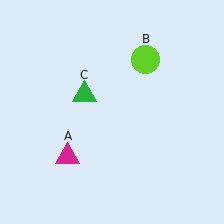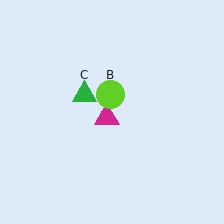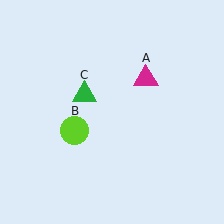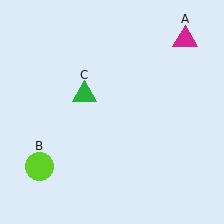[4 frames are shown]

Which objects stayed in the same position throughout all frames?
Green triangle (object C) remained stationary.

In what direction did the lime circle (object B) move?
The lime circle (object B) moved down and to the left.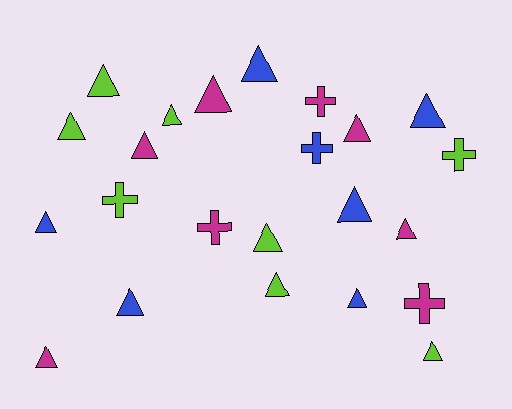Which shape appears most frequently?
Triangle, with 17 objects.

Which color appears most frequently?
Magenta, with 8 objects.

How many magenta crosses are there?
There are 3 magenta crosses.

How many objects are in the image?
There are 23 objects.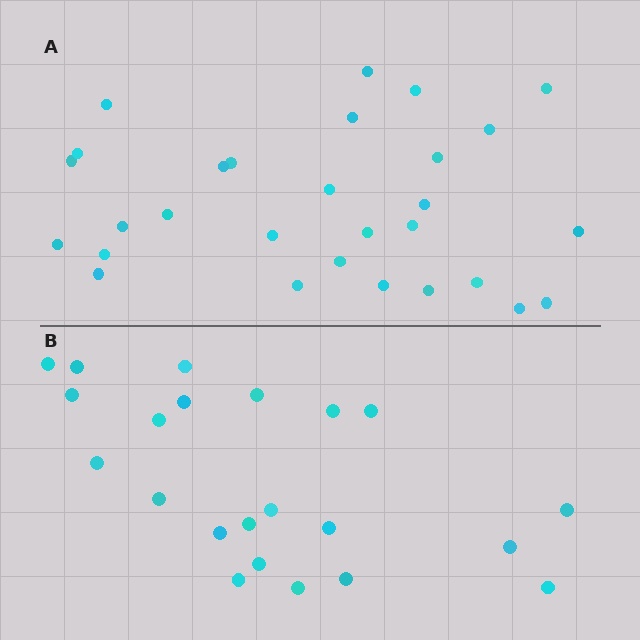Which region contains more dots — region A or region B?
Region A (the top region) has more dots.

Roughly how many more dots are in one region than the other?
Region A has roughly 8 or so more dots than region B.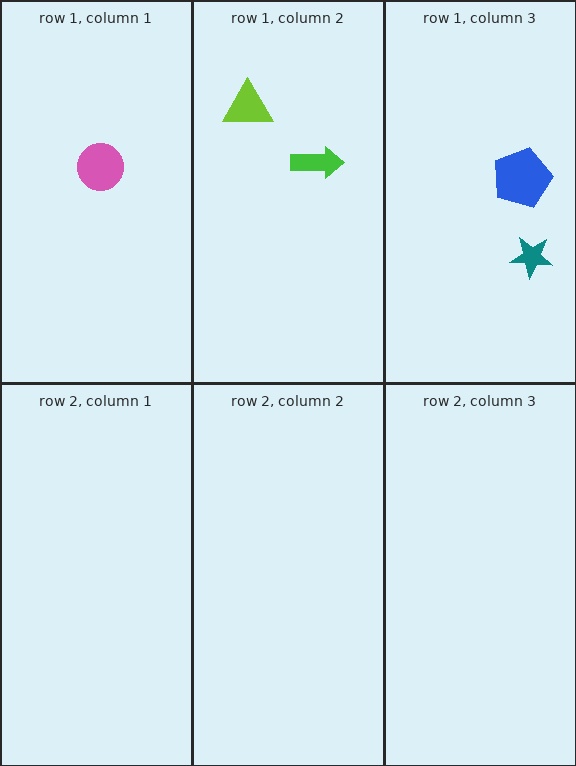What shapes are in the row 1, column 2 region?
The lime triangle, the green arrow.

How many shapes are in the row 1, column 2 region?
2.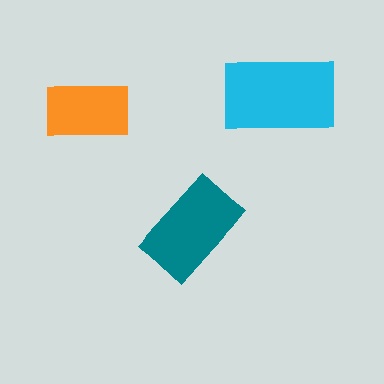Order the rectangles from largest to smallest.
the cyan one, the teal one, the orange one.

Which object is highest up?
The cyan rectangle is topmost.